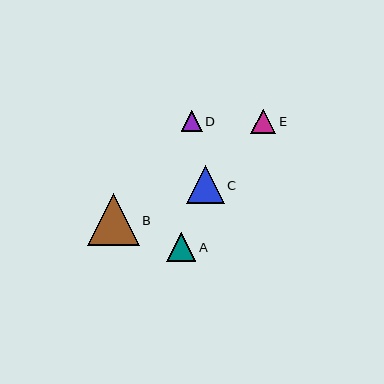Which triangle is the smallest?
Triangle D is the smallest with a size of approximately 21 pixels.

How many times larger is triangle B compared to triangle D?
Triangle B is approximately 2.5 times the size of triangle D.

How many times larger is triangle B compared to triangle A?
Triangle B is approximately 1.8 times the size of triangle A.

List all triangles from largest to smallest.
From largest to smallest: B, C, A, E, D.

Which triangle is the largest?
Triangle B is the largest with a size of approximately 52 pixels.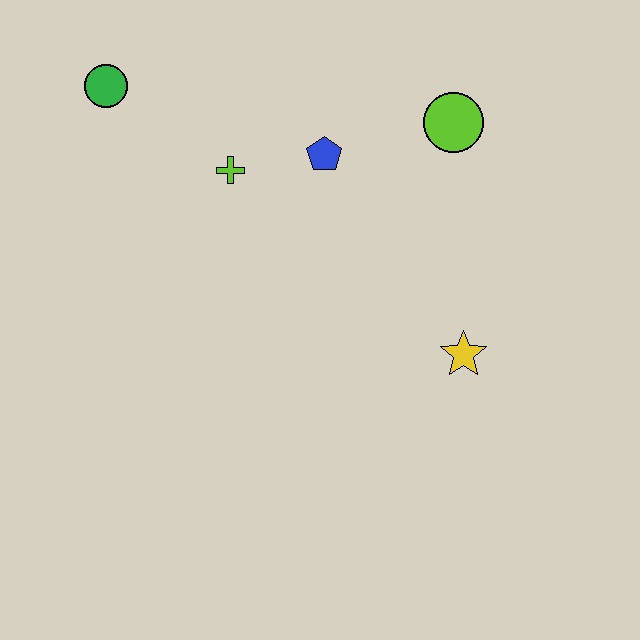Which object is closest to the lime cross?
The blue pentagon is closest to the lime cross.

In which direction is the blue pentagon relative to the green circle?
The blue pentagon is to the right of the green circle.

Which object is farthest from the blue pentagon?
The yellow star is farthest from the blue pentagon.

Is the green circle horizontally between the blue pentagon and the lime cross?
No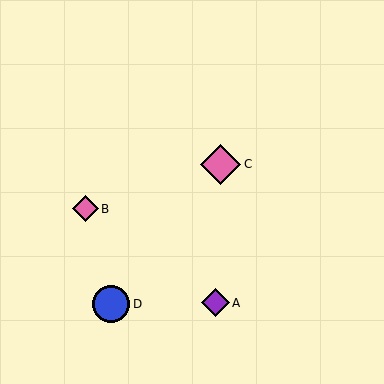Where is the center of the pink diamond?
The center of the pink diamond is at (221, 164).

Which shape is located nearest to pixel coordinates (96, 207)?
The pink diamond (labeled B) at (85, 209) is nearest to that location.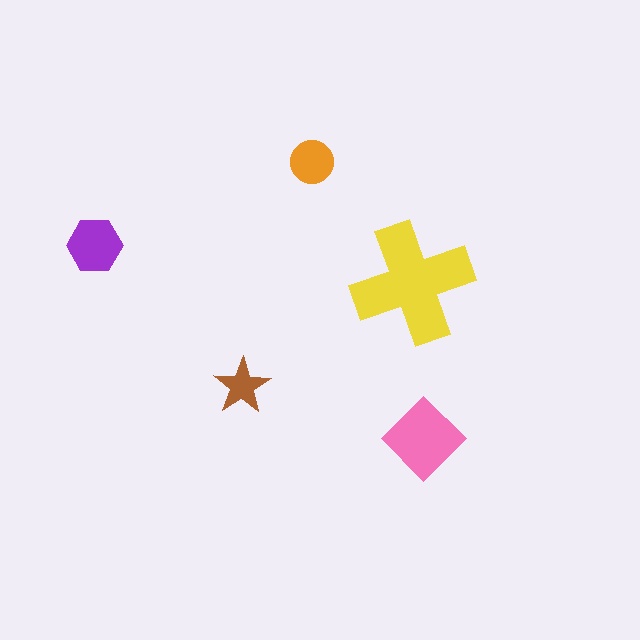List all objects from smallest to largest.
The brown star, the orange circle, the purple hexagon, the pink diamond, the yellow cross.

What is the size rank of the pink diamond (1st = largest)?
2nd.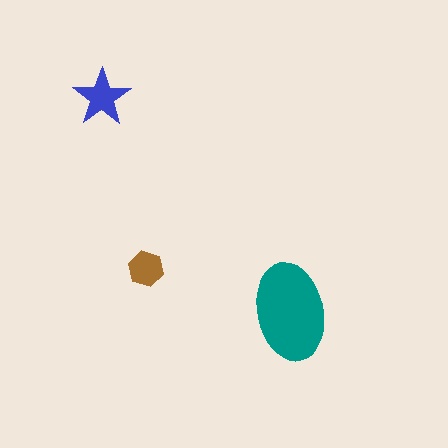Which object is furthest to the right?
The teal ellipse is rightmost.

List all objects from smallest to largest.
The brown hexagon, the blue star, the teal ellipse.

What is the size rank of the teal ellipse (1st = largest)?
1st.